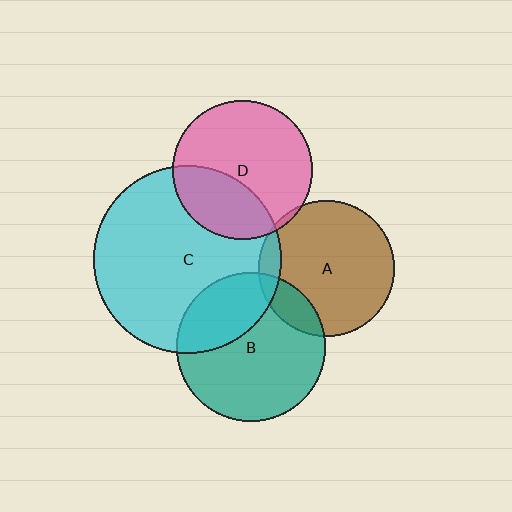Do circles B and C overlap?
Yes.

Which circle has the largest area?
Circle C (cyan).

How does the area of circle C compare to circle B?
Approximately 1.6 times.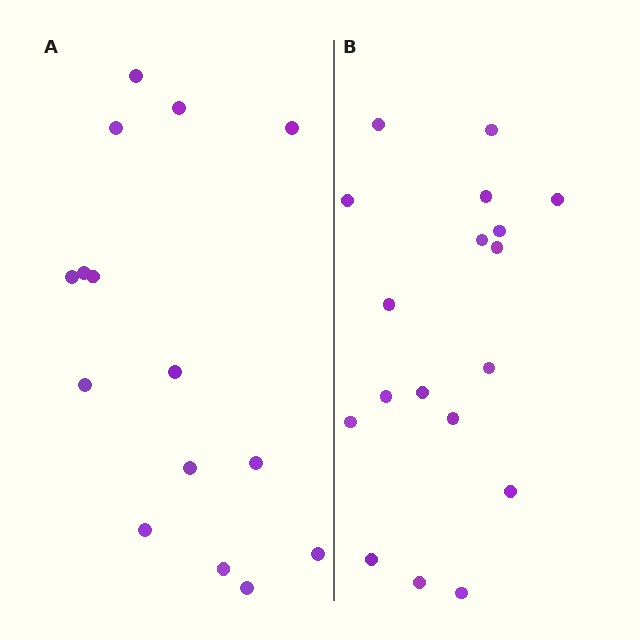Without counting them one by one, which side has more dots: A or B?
Region B (the right region) has more dots.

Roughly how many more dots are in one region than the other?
Region B has just a few more — roughly 2 or 3 more dots than region A.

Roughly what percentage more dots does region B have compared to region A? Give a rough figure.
About 20% more.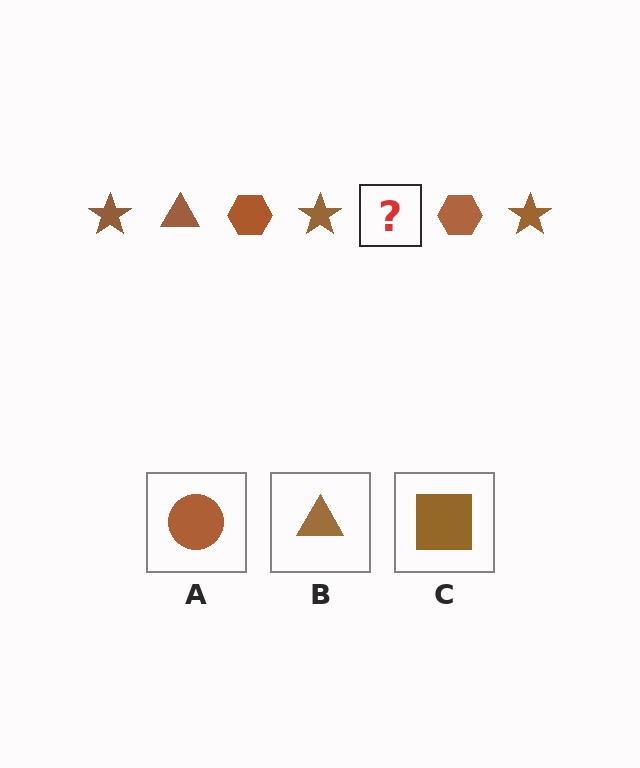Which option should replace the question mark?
Option B.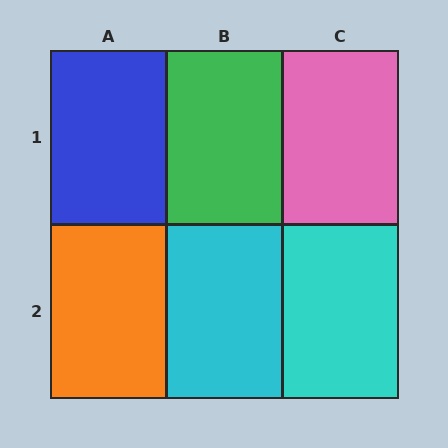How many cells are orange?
1 cell is orange.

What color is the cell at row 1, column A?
Blue.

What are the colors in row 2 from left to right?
Orange, cyan, cyan.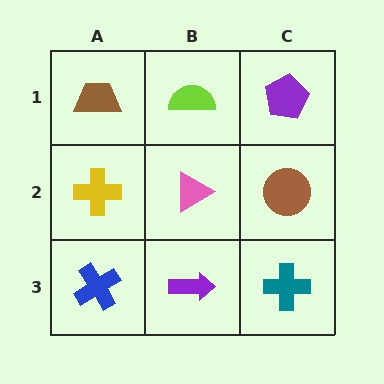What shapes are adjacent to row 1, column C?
A brown circle (row 2, column C), a lime semicircle (row 1, column B).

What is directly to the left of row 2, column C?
A pink triangle.